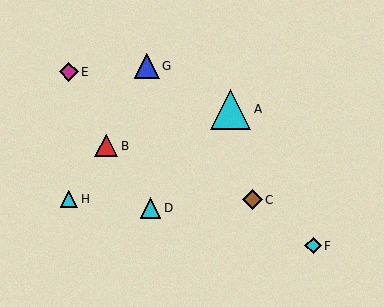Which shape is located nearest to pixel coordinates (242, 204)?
The brown diamond (labeled C) at (252, 200) is nearest to that location.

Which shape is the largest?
The cyan triangle (labeled A) is the largest.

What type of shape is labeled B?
Shape B is a red triangle.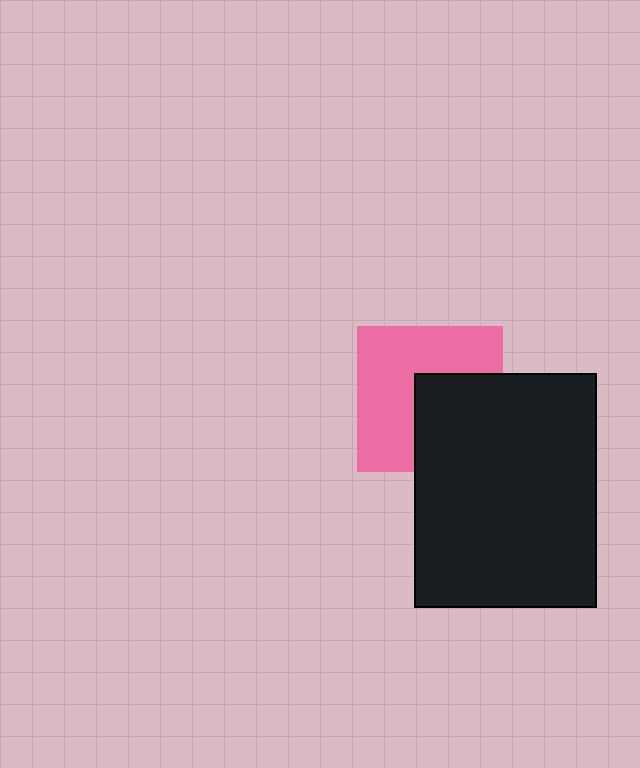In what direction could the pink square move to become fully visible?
The pink square could move toward the upper-left. That would shift it out from behind the black rectangle entirely.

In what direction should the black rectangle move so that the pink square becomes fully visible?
The black rectangle should move toward the lower-right. That is the shortest direction to clear the overlap and leave the pink square fully visible.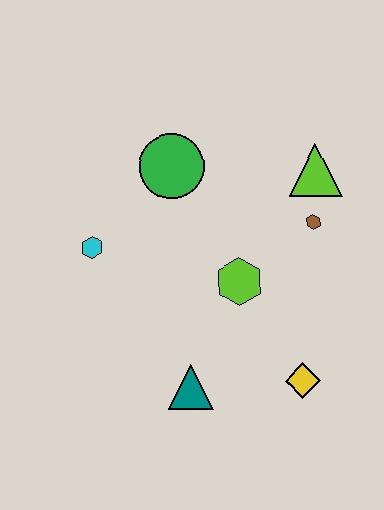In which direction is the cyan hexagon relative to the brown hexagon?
The cyan hexagon is to the left of the brown hexagon.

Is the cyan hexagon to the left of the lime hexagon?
Yes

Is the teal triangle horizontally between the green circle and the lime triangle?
Yes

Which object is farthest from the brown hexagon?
The cyan hexagon is farthest from the brown hexagon.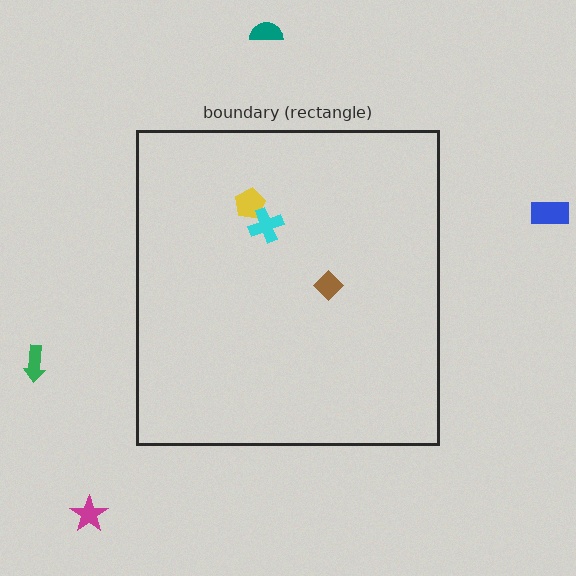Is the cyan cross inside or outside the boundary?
Inside.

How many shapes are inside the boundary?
3 inside, 4 outside.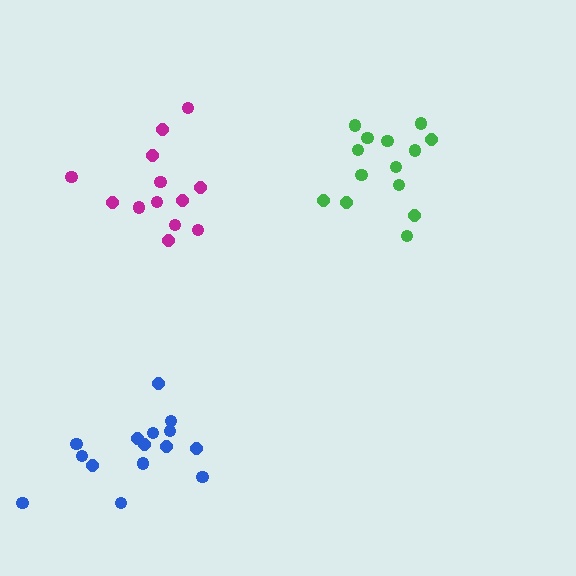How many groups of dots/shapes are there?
There are 3 groups.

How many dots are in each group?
Group 1: 13 dots, Group 2: 14 dots, Group 3: 15 dots (42 total).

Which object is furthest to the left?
The blue cluster is leftmost.